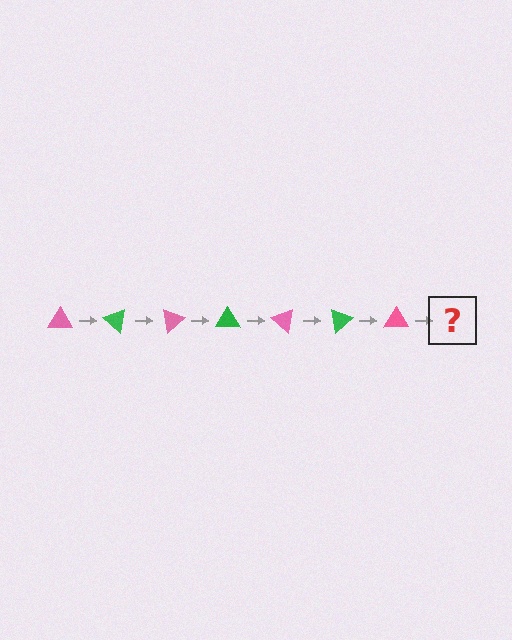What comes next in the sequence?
The next element should be a green triangle, rotated 280 degrees from the start.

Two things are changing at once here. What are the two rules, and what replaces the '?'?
The two rules are that it rotates 40 degrees each step and the color cycles through pink and green. The '?' should be a green triangle, rotated 280 degrees from the start.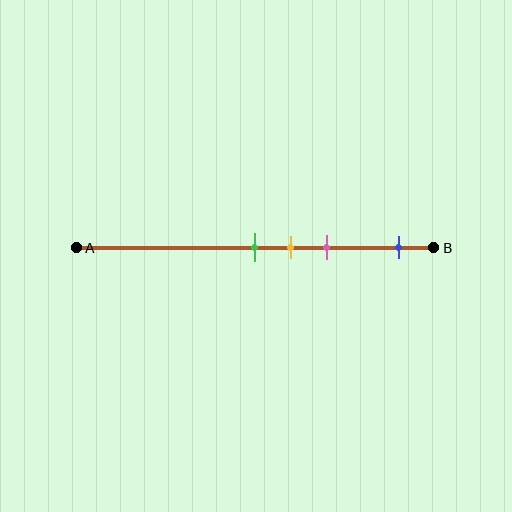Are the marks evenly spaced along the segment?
No, the marks are not evenly spaced.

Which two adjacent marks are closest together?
The green and yellow marks are the closest adjacent pair.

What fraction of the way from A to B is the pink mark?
The pink mark is approximately 70% (0.7) of the way from A to B.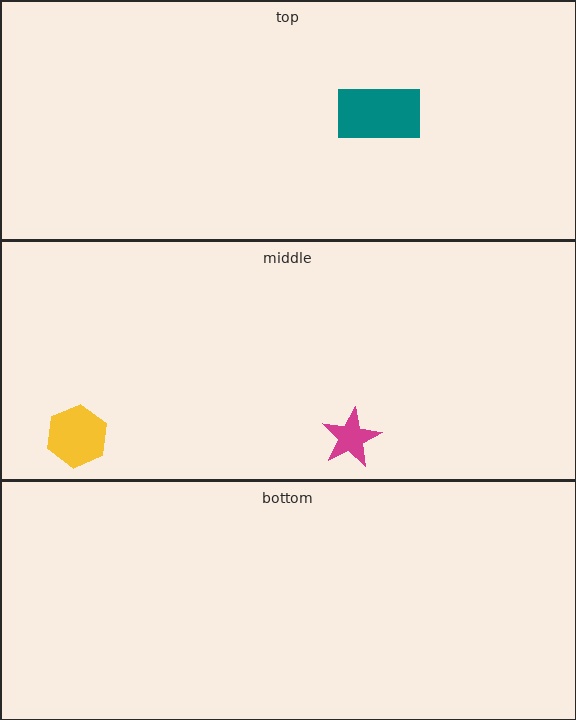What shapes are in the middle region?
The magenta star, the yellow hexagon.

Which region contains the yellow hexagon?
The middle region.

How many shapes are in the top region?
1.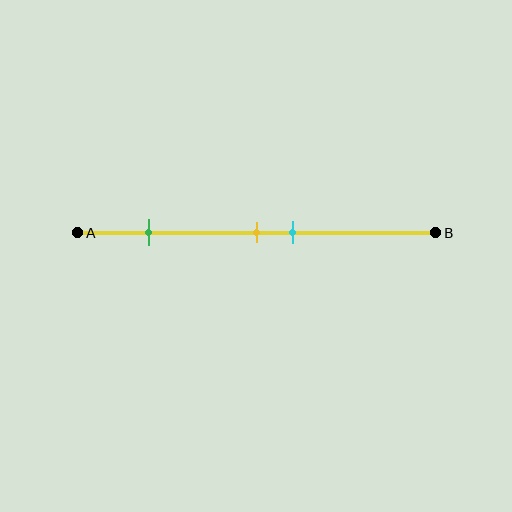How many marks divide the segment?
There are 3 marks dividing the segment.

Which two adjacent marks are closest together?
The yellow and cyan marks are the closest adjacent pair.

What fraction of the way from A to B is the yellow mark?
The yellow mark is approximately 50% (0.5) of the way from A to B.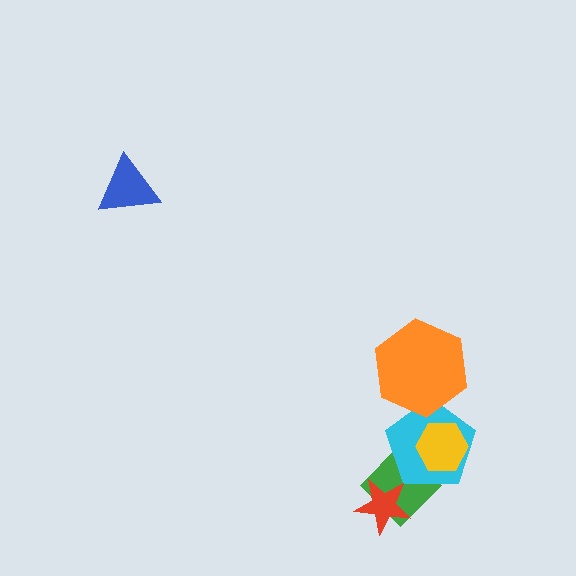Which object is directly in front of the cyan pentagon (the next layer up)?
The orange hexagon is directly in front of the cyan pentagon.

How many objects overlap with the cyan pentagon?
3 objects overlap with the cyan pentagon.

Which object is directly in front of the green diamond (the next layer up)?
The cyan pentagon is directly in front of the green diamond.